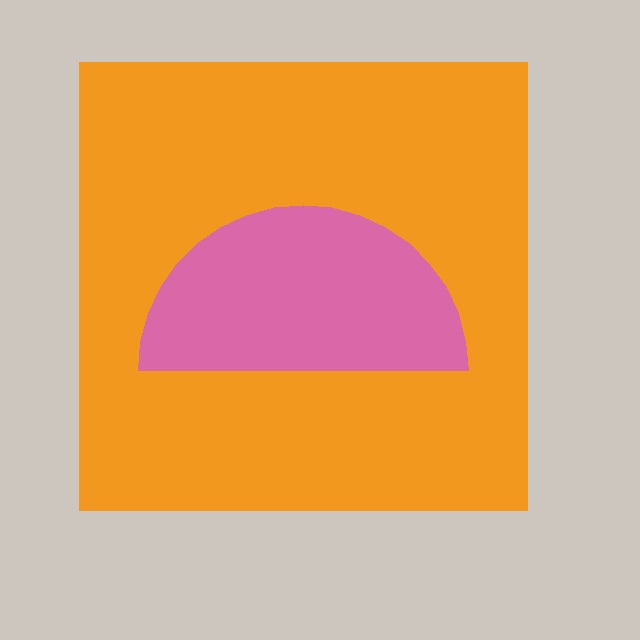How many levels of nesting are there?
2.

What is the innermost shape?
The pink semicircle.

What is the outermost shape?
The orange square.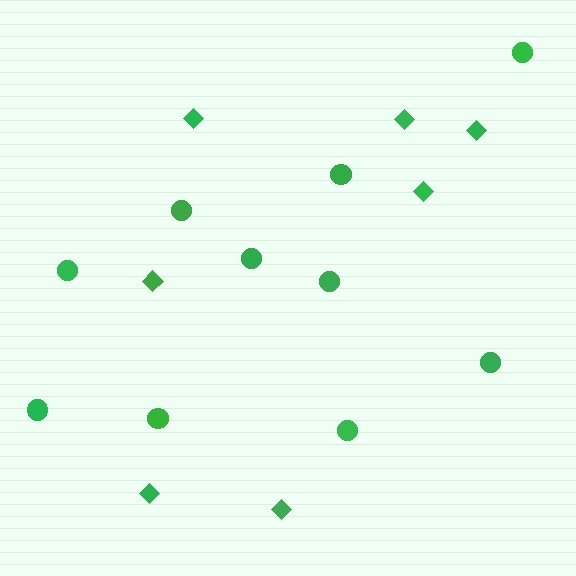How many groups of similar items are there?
There are 2 groups: one group of diamonds (7) and one group of circles (10).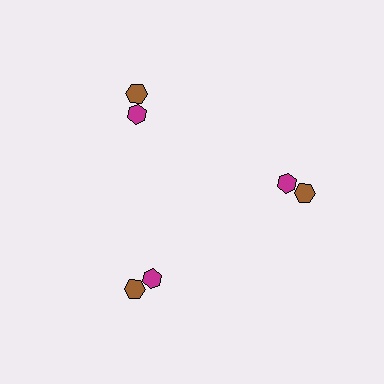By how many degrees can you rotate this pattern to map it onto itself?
The pattern maps onto itself every 120 degrees of rotation.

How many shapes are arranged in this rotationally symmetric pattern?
There are 6 shapes, arranged in 3 groups of 2.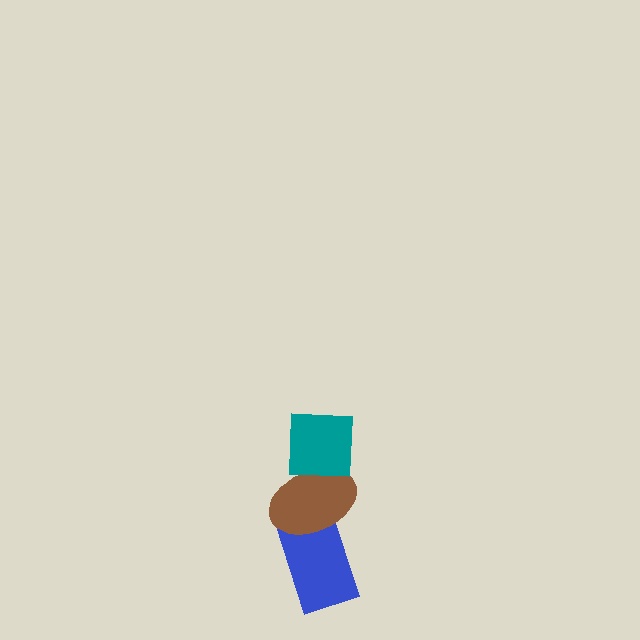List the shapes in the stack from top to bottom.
From top to bottom: the teal square, the brown ellipse, the blue rectangle.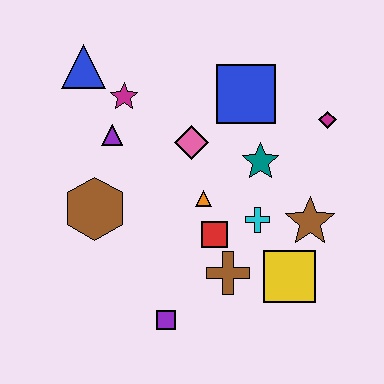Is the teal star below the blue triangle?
Yes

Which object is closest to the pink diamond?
The orange triangle is closest to the pink diamond.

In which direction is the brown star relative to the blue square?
The brown star is below the blue square.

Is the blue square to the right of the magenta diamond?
No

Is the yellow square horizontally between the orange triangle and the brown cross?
No